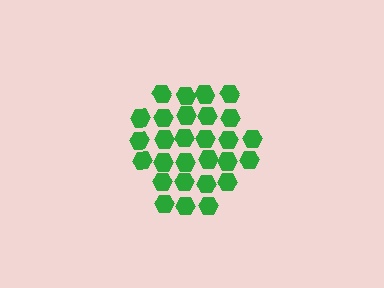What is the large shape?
The large shape is a hexagon.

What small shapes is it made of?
It is made of small hexagons.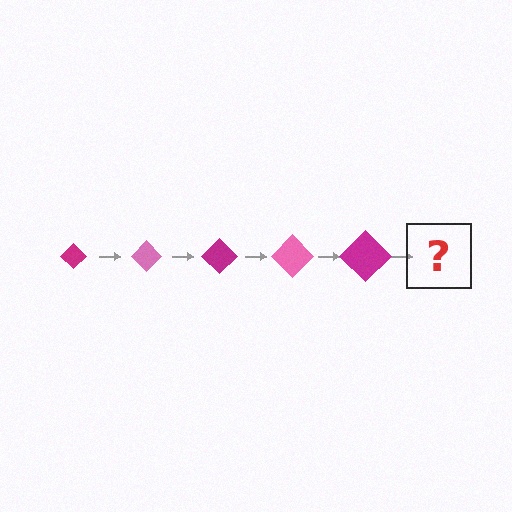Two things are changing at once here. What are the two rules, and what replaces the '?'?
The two rules are that the diamond grows larger each step and the color cycles through magenta and pink. The '?' should be a pink diamond, larger than the previous one.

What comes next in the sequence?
The next element should be a pink diamond, larger than the previous one.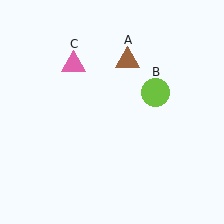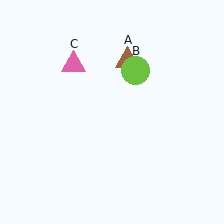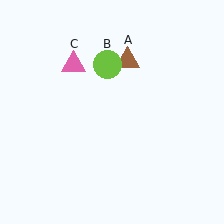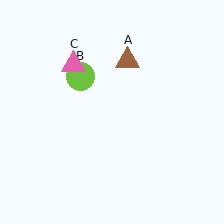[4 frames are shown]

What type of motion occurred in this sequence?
The lime circle (object B) rotated counterclockwise around the center of the scene.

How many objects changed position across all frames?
1 object changed position: lime circle (object B).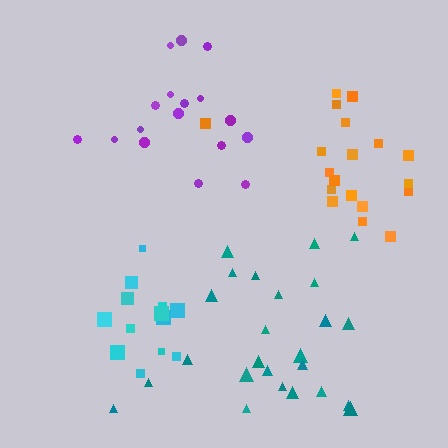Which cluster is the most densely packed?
Cyan.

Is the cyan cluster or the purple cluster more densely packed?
Cyan.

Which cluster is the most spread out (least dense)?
Orange.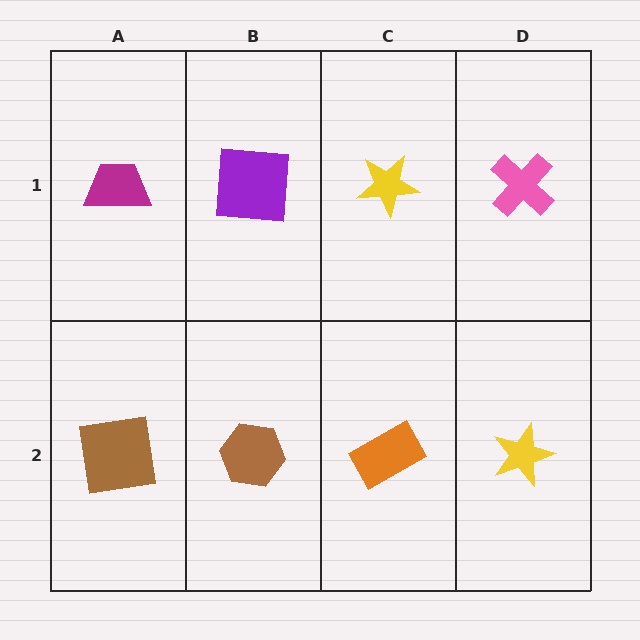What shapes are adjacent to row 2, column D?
A pink cross (row 1, column D), an orange rectangle (row 2, column C).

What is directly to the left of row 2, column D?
An orange rectangle.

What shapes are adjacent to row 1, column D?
A yellow star (row 2, column D), a yellow star (row 1, column C).